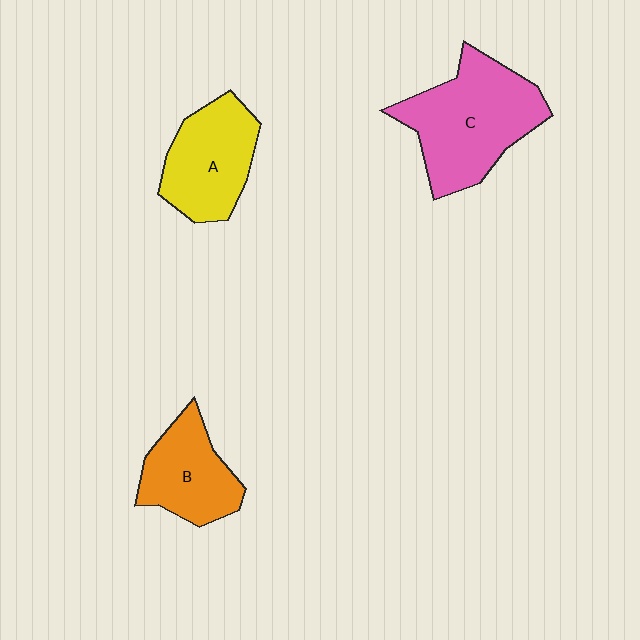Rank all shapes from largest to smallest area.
From largest to smallest: C (pink), A (yellow), B (orange).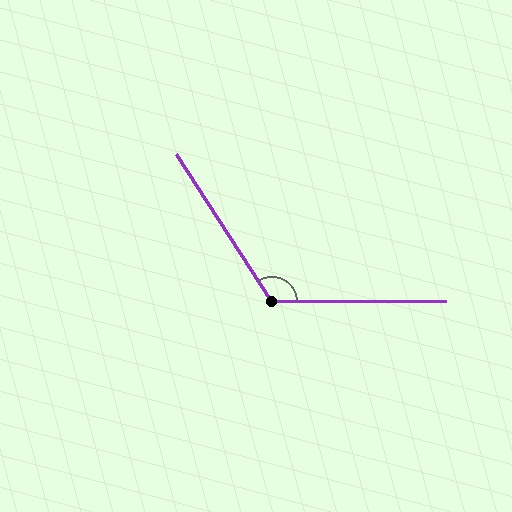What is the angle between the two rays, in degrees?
Approximately 123 degrees.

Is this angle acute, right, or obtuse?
It is obtuse.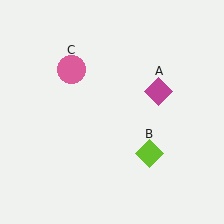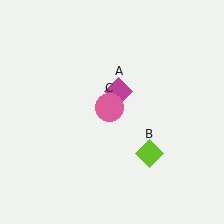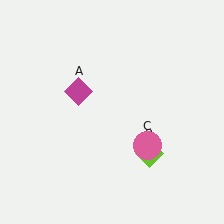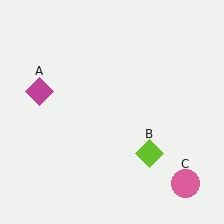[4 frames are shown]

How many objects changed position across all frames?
2 objects changed position: magenta diamond (object A), pink circle (object C).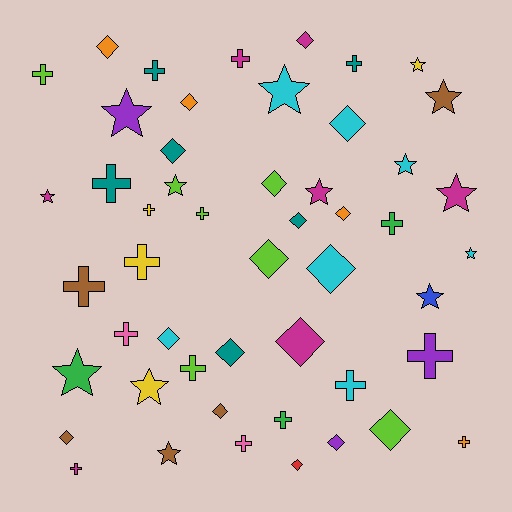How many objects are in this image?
There are 50 objects.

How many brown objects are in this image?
There are 5 brown objects.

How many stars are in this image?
There are 14 stars.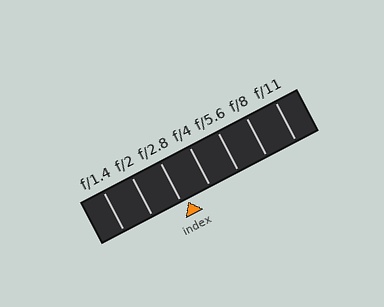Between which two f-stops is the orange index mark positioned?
The index mark is between f/2.8 and f/4.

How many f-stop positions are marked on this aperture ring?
There are 7 f-stop positions marked.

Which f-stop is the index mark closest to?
The index mark is closest to f/2.8.